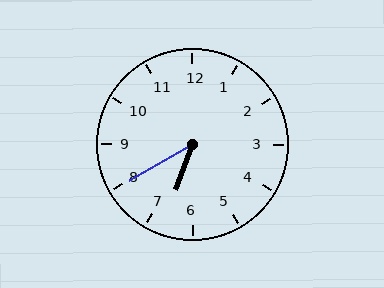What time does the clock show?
6:40.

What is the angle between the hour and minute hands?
Approximately 40 degrees.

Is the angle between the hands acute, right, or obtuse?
It is acute.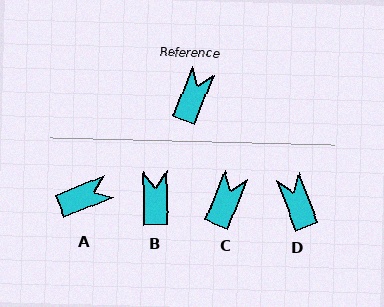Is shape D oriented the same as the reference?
No, it is off by about 44 degrees.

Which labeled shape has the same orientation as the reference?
C.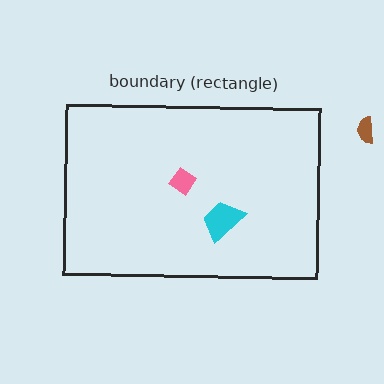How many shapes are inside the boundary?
2 inside, 1 outside.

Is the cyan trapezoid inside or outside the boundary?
Inside.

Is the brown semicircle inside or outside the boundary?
Outside.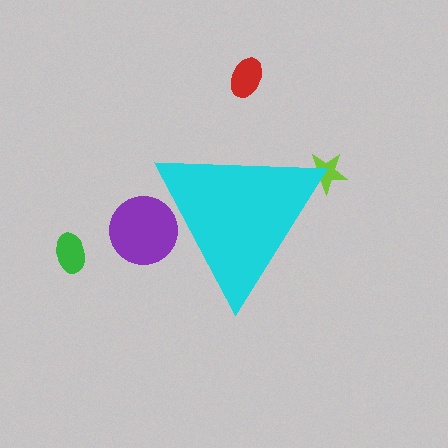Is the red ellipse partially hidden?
No, the red ellipse is fully visible.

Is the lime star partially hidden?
Yes, the lime star is partially hidden behind the cyan triangle.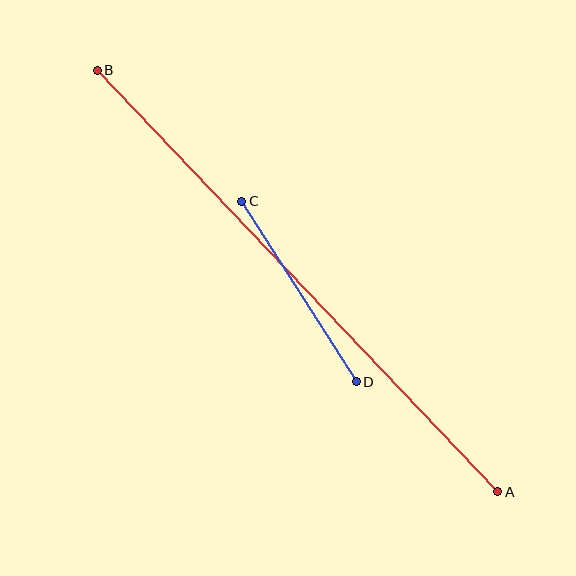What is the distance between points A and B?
The distance is approximately 582 pixels.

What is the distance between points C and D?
The distance is approximately 214 pixels.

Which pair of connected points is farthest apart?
Points A and B are farthest apart.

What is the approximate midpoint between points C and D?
The midpoint is at approximately (299, 291) pixels.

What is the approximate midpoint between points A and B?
The midpoint is at approximately (298, 281) pixels.